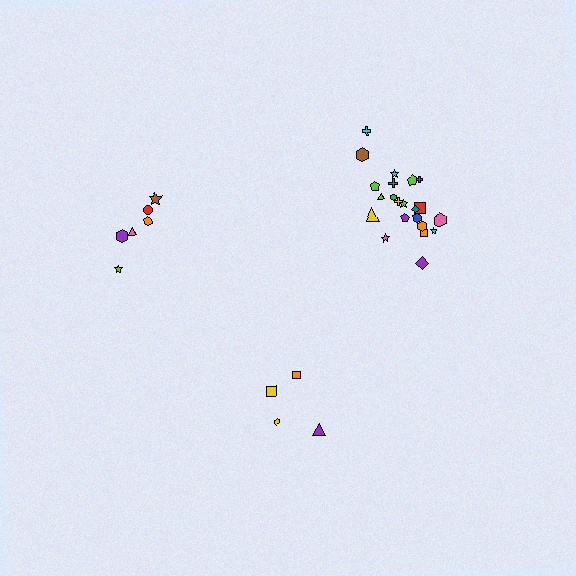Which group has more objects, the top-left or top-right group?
The top-right group.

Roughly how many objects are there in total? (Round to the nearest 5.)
Roughly 30 objects in total.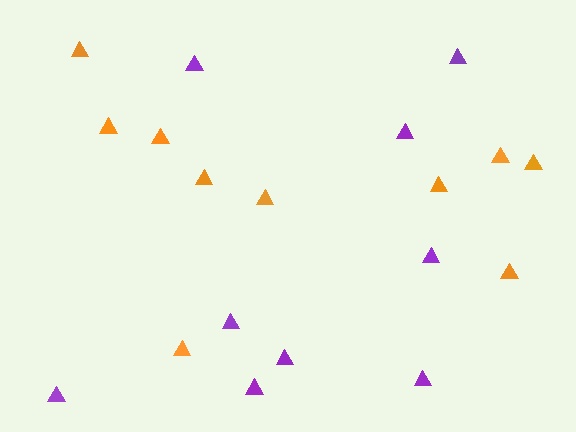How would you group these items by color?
There are 2 groups: one group of purple triangles (9) and one group of orange triangles (10).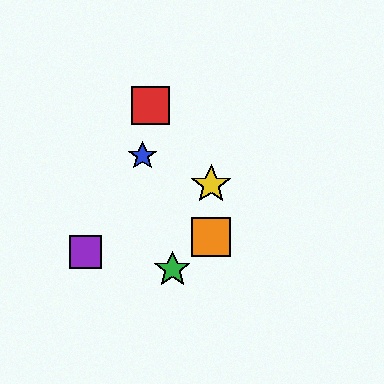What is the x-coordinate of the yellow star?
The yellow star is at x≈211.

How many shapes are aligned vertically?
2 shapes (the yellow star, the orange square) are aligned vertically.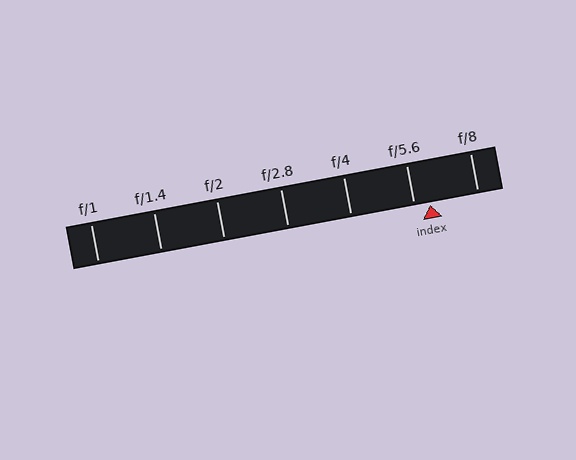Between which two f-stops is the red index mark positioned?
The index mark is between f/5.6 and f/8.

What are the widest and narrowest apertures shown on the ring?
The widest aperture shown is f/1 and the narrowest is f/8.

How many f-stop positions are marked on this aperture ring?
There are 7 f-stop positions marked.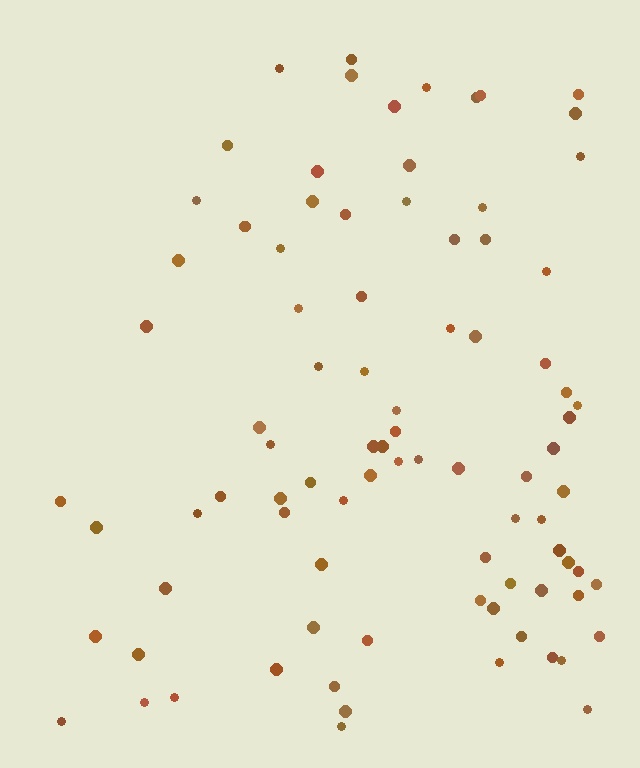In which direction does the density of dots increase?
From left to right, with the right side densest.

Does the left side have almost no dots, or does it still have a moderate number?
Still a moderate number, just noticeably fewer than the right.